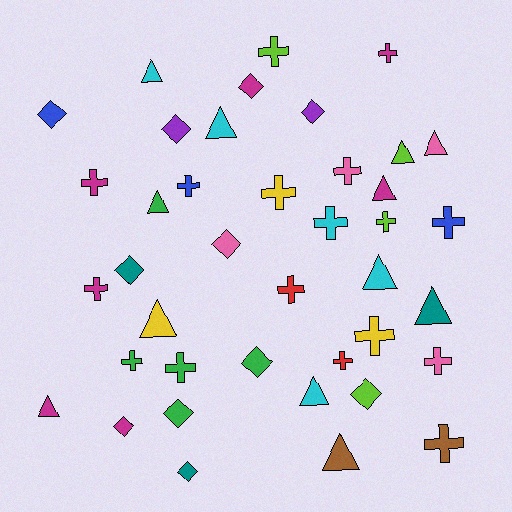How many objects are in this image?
There are 40 objects.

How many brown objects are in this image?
There are 2 brown objects.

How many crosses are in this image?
There are 17 crosses.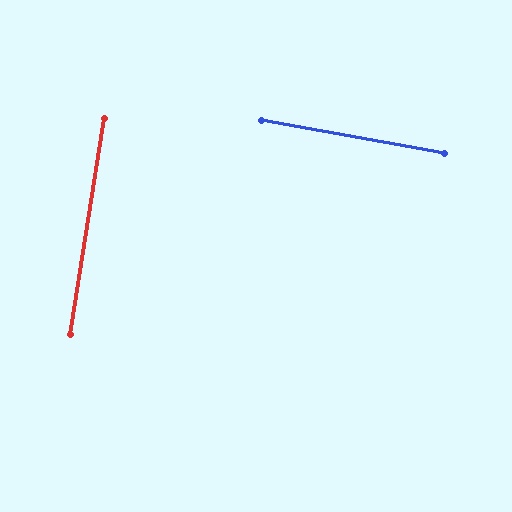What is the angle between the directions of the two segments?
Approximately 89 degrees.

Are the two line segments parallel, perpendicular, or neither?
Perpendicular — they meet at approximately 89°.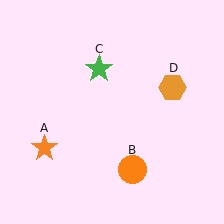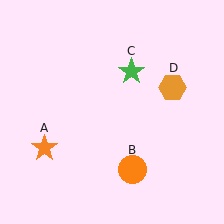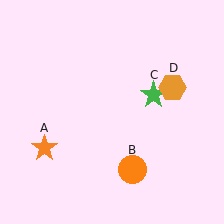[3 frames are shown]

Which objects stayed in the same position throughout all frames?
Orange star (object A) and orange circle (object B) and orange hexagon (object D) remained stationary.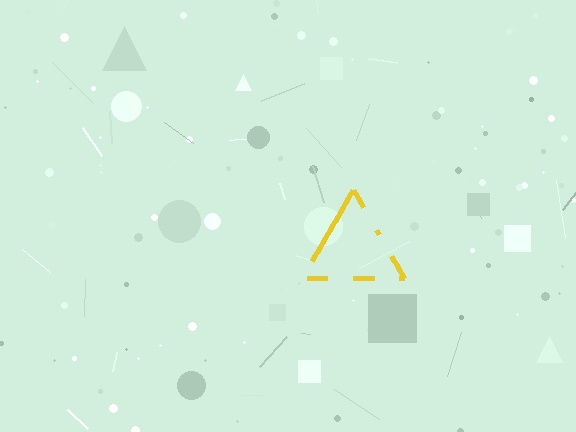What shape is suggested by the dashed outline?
The dashed outline suggests a triangle.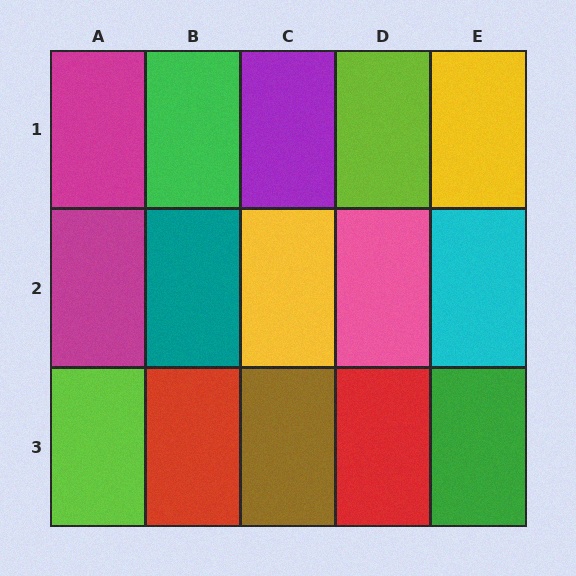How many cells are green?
2 cells are green.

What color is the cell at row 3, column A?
Lime.